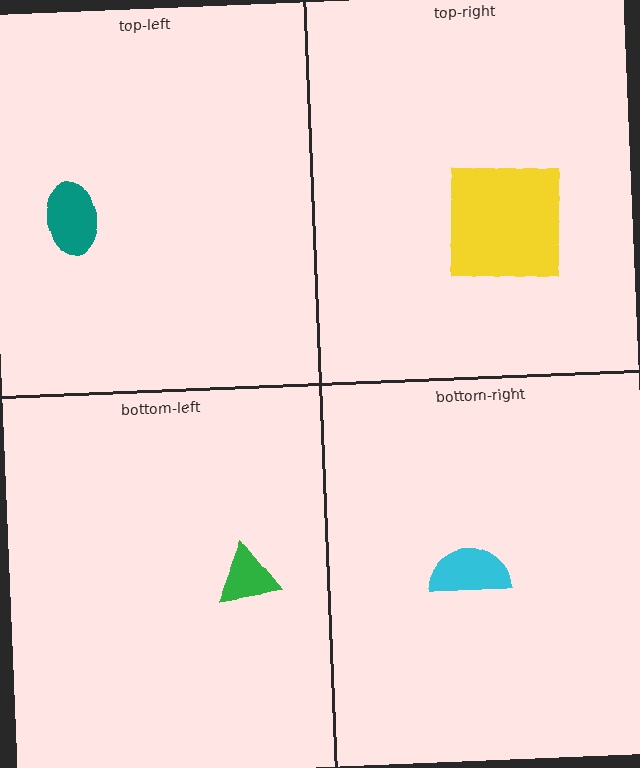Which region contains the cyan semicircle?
The bottom-right region.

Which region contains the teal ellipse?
The top-left region.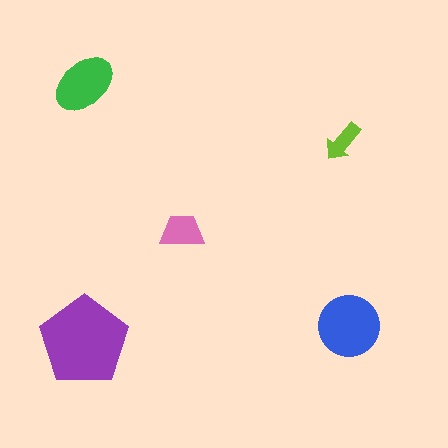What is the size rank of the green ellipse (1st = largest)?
3rd.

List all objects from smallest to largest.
The lime arrow, the pink trapezoid, the green ellipse, the blue circle, the purple pentagon.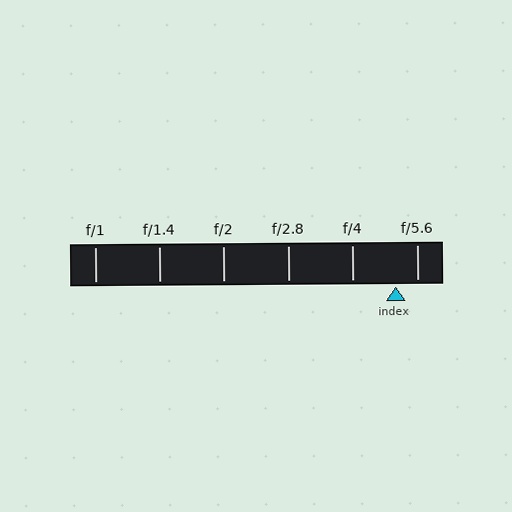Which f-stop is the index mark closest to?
The index mark is closest to f/5.6.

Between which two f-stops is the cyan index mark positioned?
The index mark is between f/4 and f/5.6.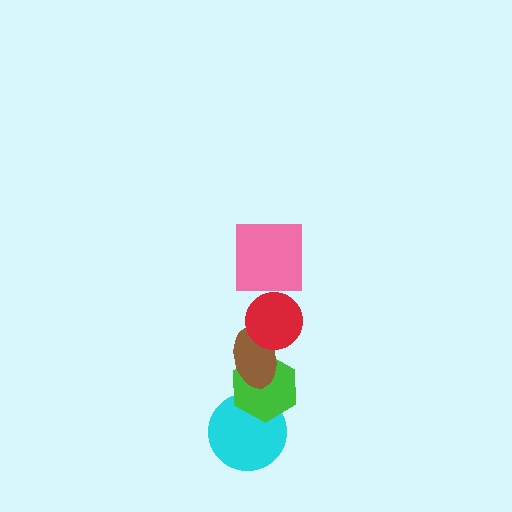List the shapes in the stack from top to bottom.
From top to bottom: the pink square, the red circle, the brown ellipse, the green hexagon, the cyan circle.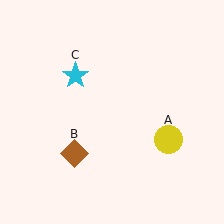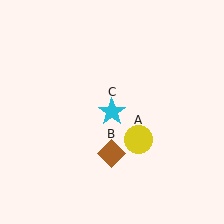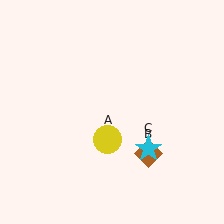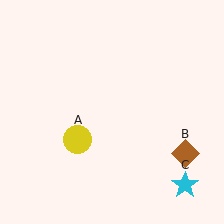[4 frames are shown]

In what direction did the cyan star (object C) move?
The cyan star (object C) moved down and to the right.